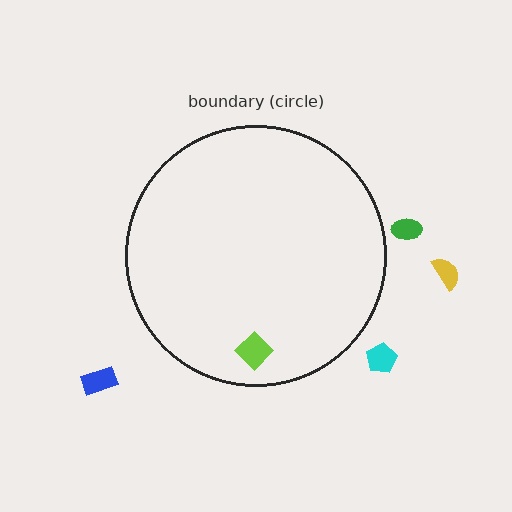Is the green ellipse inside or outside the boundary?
Outside.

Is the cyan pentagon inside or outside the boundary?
Outside.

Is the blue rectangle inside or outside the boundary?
Outside.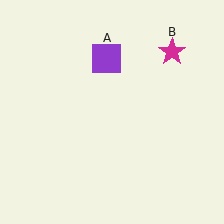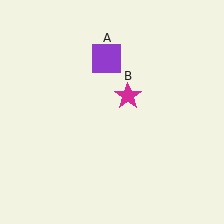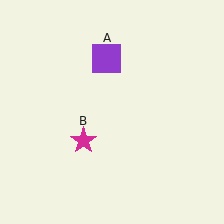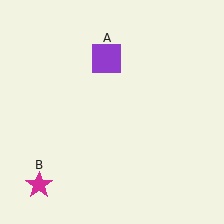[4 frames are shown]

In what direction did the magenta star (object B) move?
The magenta star (object B) moved down and to the left.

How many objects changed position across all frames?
1 object changed position: magenta star (object B).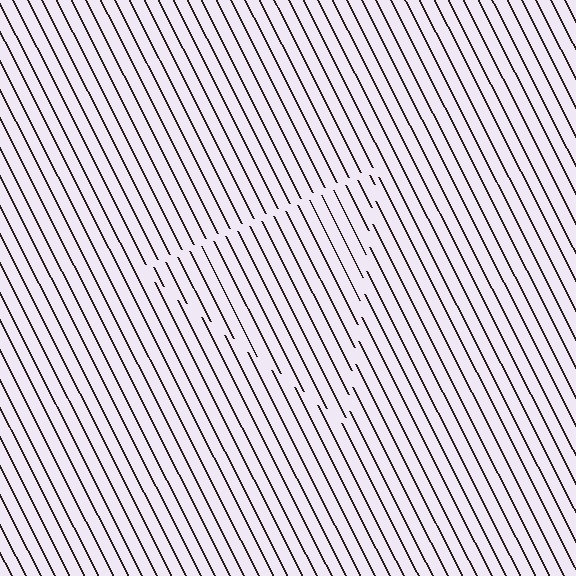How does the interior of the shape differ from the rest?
The interior of the shape contains the same grating, shifted by half a period — the contour is defined by the phase discontinuity where line-ends from the inner and outer gratings abut.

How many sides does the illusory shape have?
3 sides — the line-ends trace a triangle.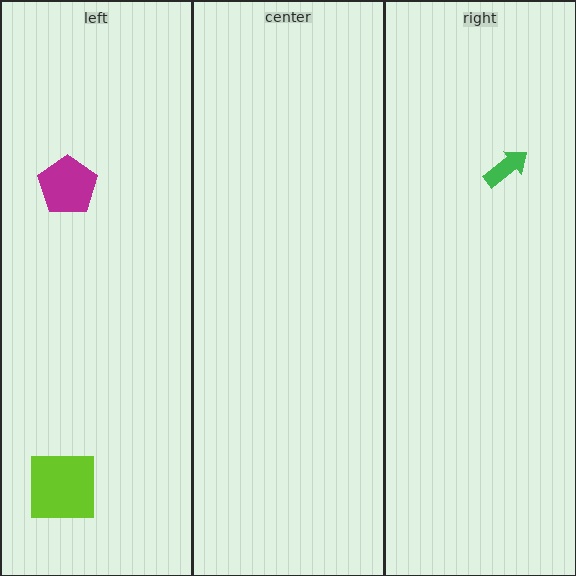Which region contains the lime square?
The left region.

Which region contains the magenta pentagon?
The left region.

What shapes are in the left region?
The magenta pentagon, the lime square.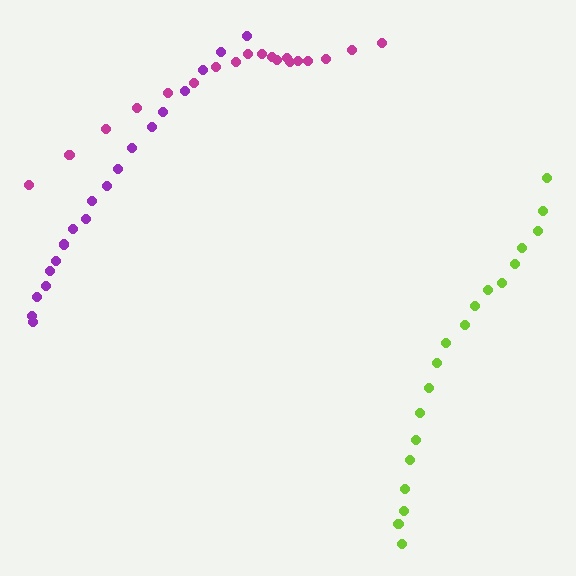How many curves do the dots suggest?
There are 3 distinct paths.